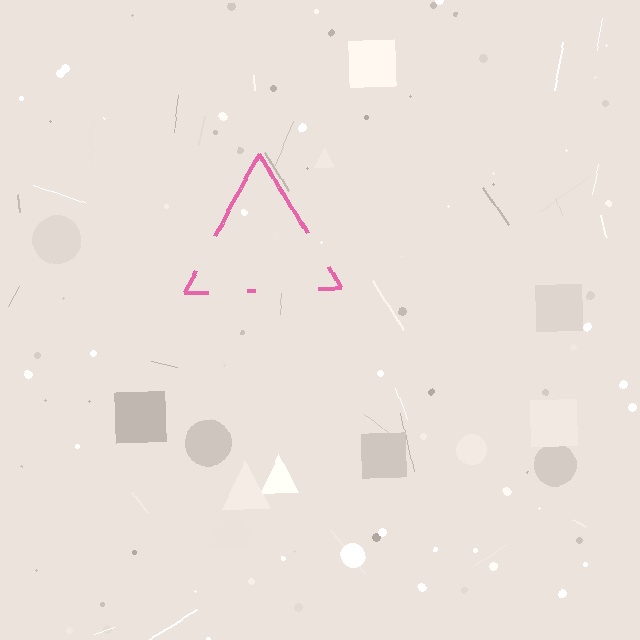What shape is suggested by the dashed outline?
The dashed outline suggests a triangle.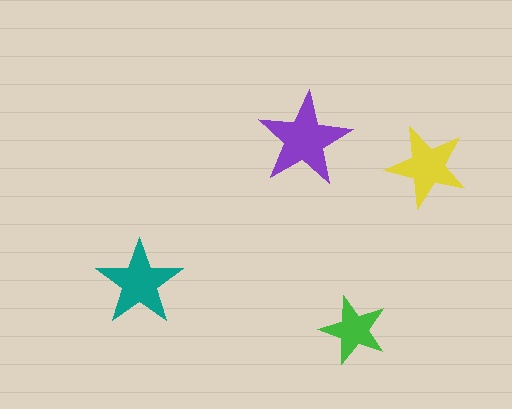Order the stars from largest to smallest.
the purple one, the teal one, the yellow one, the green one.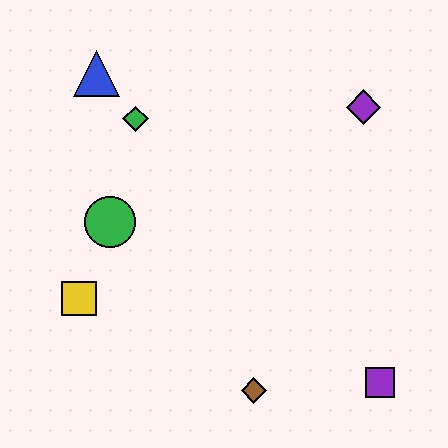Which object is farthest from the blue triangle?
The purple square is farthest from the blue triangle.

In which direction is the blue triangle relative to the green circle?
The blue triangle is above the green circle.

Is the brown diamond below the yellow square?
Yes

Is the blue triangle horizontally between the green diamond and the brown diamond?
No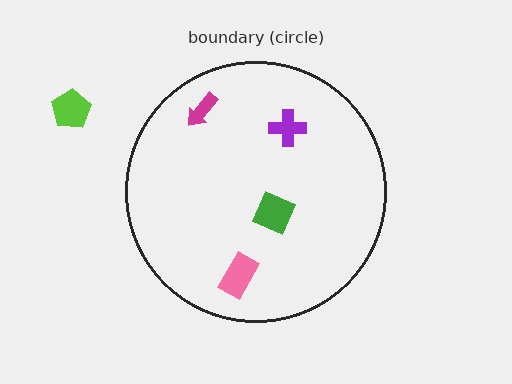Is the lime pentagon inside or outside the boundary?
Outside.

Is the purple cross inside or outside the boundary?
Inside.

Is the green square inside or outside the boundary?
Inside.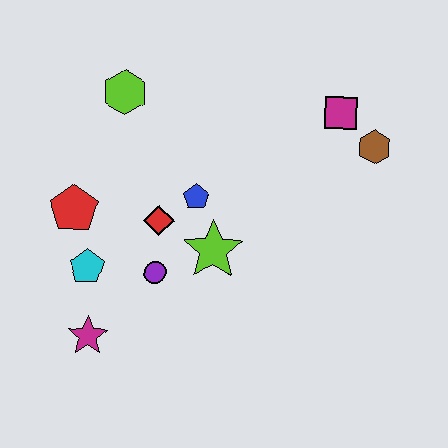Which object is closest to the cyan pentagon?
The red pentagon is closest to the cyan pentagon.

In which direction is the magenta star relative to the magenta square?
The magenta star is to the left of the magenta square.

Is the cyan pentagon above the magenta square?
No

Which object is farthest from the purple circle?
The brown hexagon is farthest from the purple circle.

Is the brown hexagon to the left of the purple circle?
No